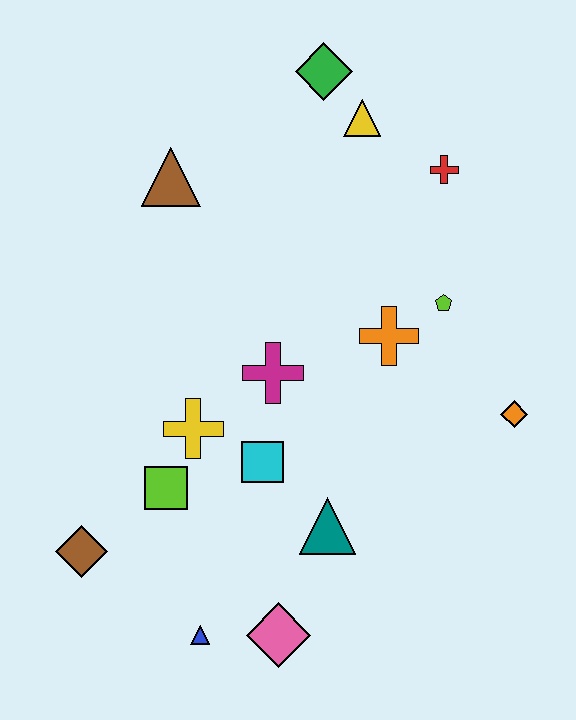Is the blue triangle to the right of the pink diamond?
No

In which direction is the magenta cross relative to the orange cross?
The magenta cross is to the left of the orange cross.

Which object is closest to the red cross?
The yellow triangle is closest to the red cross.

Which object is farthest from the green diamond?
The blue triangle is farthest from the green diamond.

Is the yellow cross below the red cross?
Yes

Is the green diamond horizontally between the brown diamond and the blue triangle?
No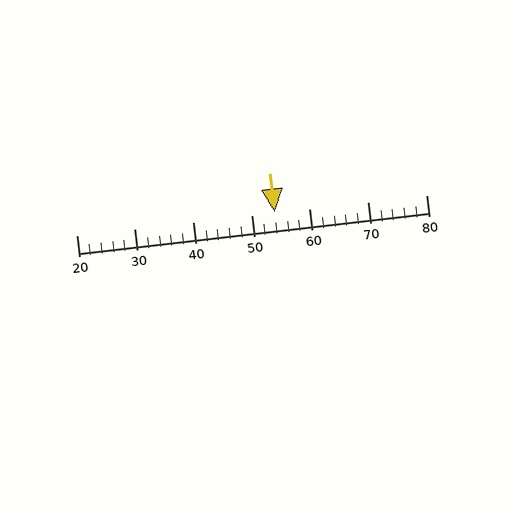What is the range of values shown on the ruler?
The ruler shows values from 20 to 80.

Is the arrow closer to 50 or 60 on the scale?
The arrow is closer to 50.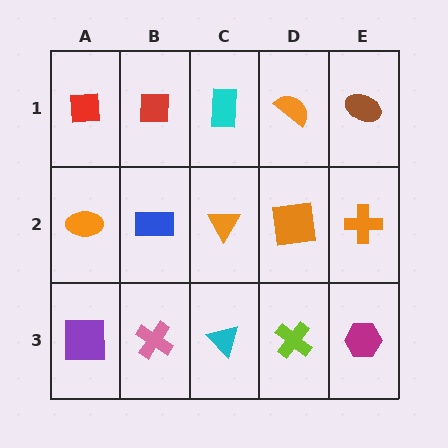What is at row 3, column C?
A cyan triangle.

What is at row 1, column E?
A brown ellipse.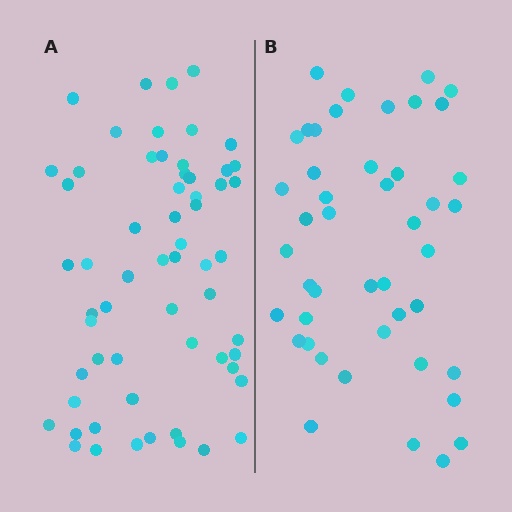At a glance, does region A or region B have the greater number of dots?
Region A (the left region) has more dots.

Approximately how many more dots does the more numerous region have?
Region A has approximately 15 more dots than region B.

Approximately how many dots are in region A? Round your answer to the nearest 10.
About 60 dots.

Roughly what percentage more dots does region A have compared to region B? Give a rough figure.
About 35% more.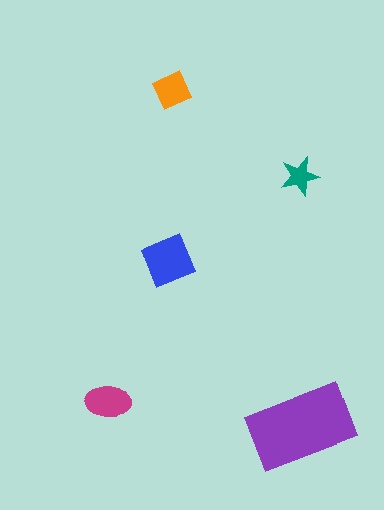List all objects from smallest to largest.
The teal star, the orange square, the magenta ellipse, the blue diamond, the purple rectangle.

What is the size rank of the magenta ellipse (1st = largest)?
3rd.